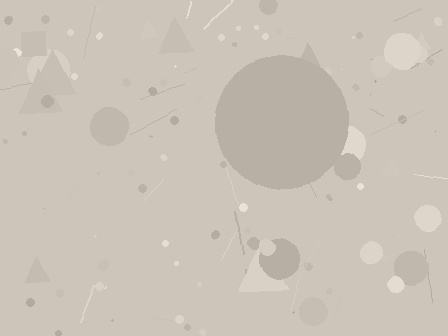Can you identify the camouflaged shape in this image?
The camouflaged shape is a circle.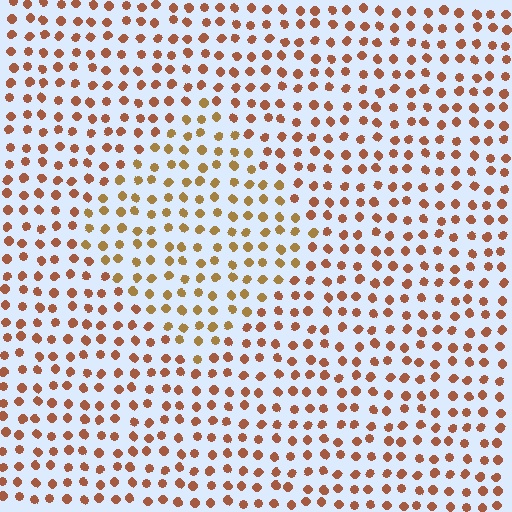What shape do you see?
I see a diamond.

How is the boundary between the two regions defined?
The boundary is defined purely by a slight shift in hue (about 24 degrees). Spacing, size, and orientation are identical on both sides.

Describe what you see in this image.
The image is filled with small brown elements in a uniform arrangement. A diamond-shaped region is visible where the elements are tinted to a slightly different hue, forming a subtle color boundary.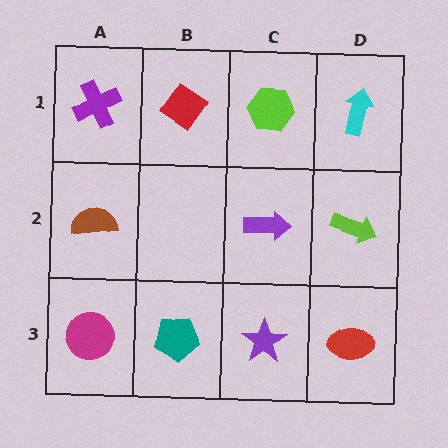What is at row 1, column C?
A lime hexagon.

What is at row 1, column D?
A cyan arrow.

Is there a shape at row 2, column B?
No, that cell is empty.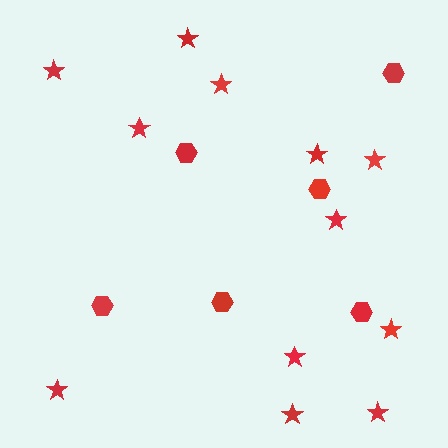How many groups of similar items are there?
There are 2 groups: one group of hexagons (6) and one group of stars (12).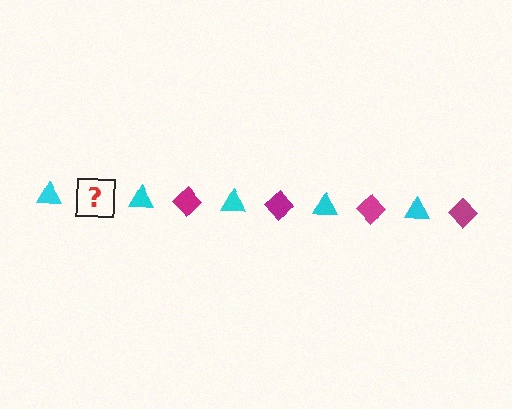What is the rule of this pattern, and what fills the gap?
The rule is that the pattern alternates between cyan triangle and magenta diamond. The gap should be filled with a magenta diamond.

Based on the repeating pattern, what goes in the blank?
The blank should be a magenta diamond.